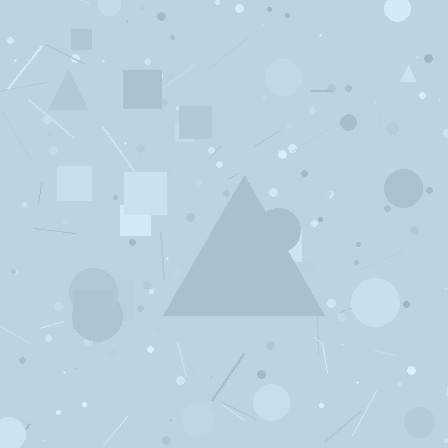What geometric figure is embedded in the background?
A triangle is embedded in the background.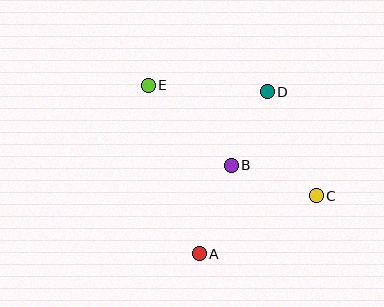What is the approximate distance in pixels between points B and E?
The distance between B and E is approximately 115 pixels.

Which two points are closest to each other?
Points B and D are closest to each other.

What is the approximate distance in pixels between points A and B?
The distance between A and B is approximately 94 pixels.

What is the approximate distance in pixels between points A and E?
The distance between A and E is approximately 176 pixels.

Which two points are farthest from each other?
Points C and E are farthest from each other.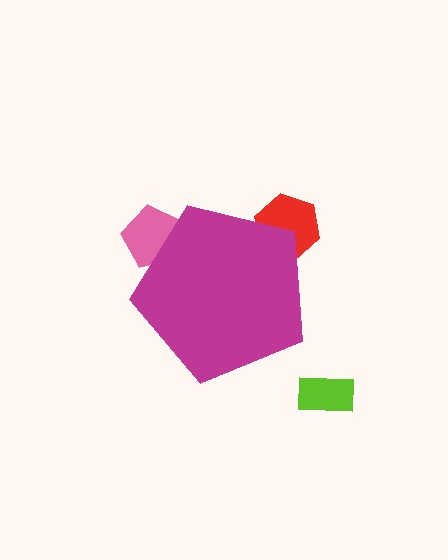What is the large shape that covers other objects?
A magenta pentagon.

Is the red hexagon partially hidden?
Yes, the red hexagon is partially hidden behind the magenta pentagon.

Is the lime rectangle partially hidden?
No, the lime rectangle is fully visible.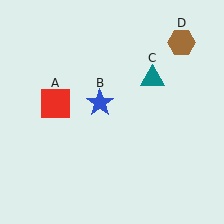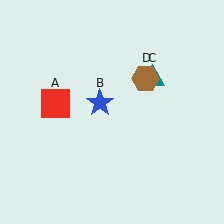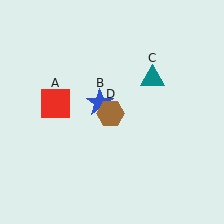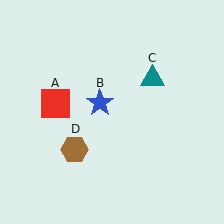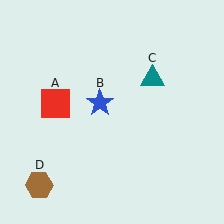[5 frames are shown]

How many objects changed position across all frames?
1 object changed position: brown hexagon (object D).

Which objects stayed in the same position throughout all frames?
Red square (object A) and blue star (object B) and teal triangle (object C) remained stationary.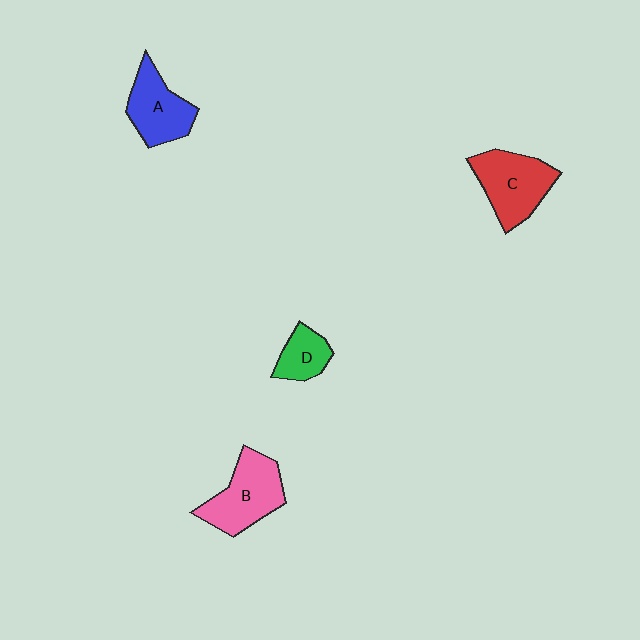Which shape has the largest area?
Shape C (red).